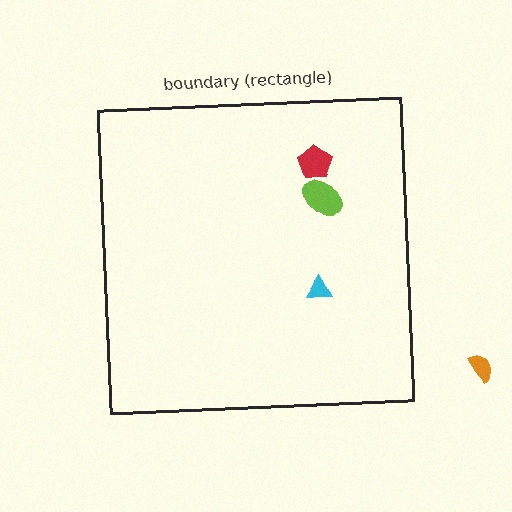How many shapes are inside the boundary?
3 inside, 1 outside.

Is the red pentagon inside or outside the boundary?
Inside.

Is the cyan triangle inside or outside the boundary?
Inside.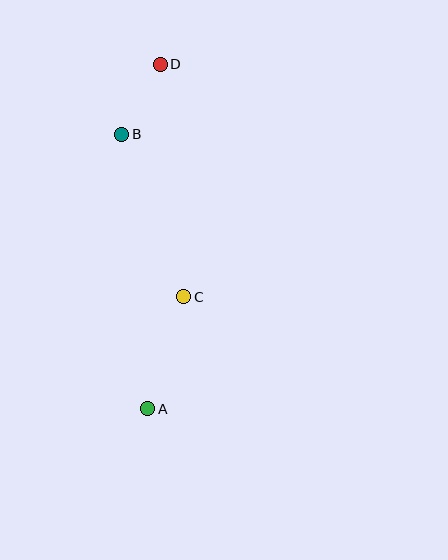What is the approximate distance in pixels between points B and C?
The distance between B and C is approximately 174 pixels.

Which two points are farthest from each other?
Points A and D are farthest from each other.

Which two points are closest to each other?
Points B and D are closest to each other.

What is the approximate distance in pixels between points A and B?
The distance between A and B is approximately 276 pixels.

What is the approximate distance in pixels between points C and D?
The distance between C and D is approximately 234 pixels.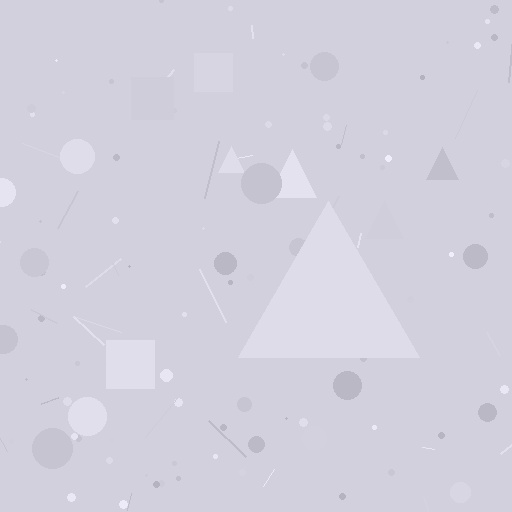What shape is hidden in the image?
A triangle is hidden in the image.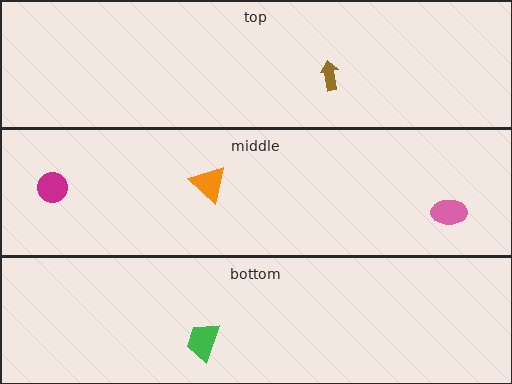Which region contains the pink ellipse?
The middle region.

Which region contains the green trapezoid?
The bottom region.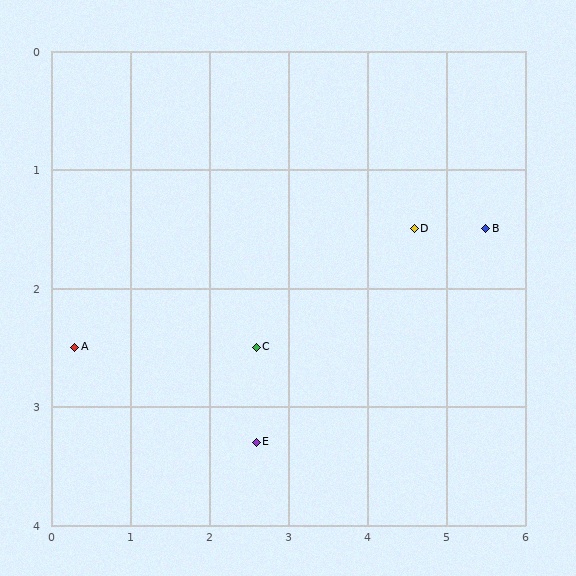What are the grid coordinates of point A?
Point A is at approximately (0.3, 2.5).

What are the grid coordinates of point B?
Point B is at approximately (5.5, 1.5).